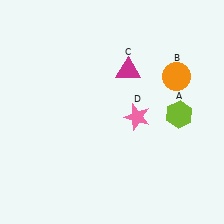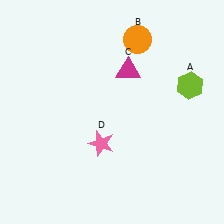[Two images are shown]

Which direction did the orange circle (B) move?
The orange circle (B) moved left.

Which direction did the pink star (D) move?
The pink star (D) moved left.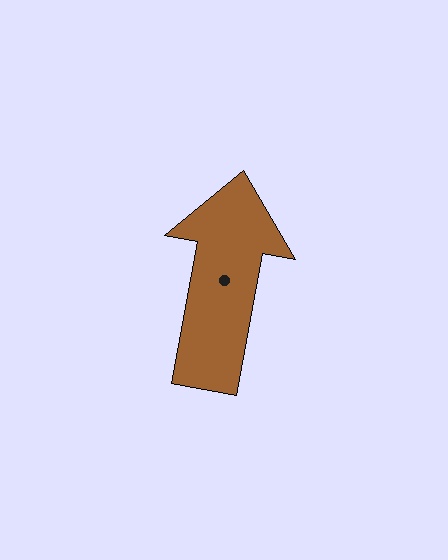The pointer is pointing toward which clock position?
Roughly 12 o'clock.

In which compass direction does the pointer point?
North.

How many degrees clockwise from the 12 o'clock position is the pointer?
Approximately 10 degrees.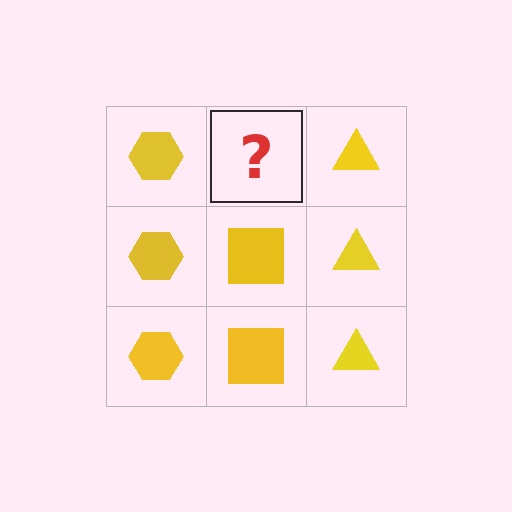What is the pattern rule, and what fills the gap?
The rule is that each column has a consistent shape. The gap should be filled with a yellow square.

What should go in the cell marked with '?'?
The missing cell should contain a yellow square.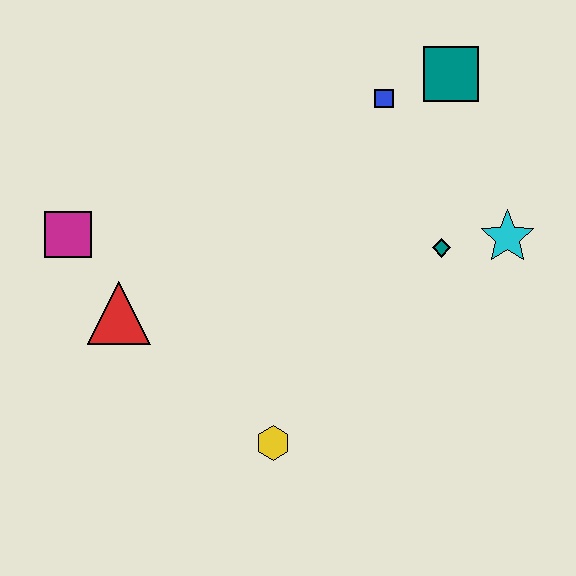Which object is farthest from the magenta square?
The cyan star is farthest from the magenta square.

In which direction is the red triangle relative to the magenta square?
The red triangle is below the magenta square.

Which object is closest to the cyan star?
The teal diamond is closest to the cyan star.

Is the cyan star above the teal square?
No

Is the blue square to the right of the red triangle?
Yes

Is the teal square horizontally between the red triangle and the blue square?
No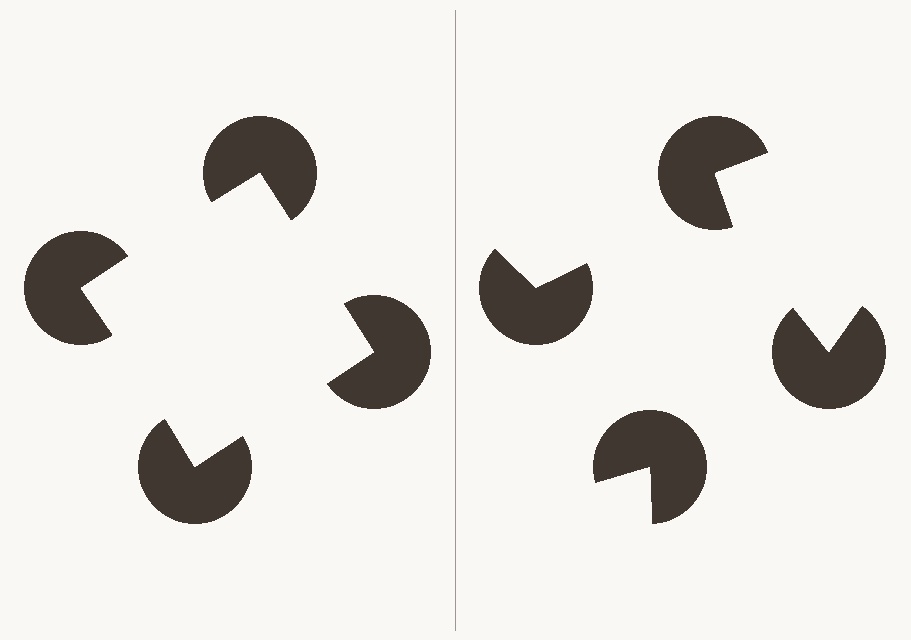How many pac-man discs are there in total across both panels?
8 — 4 on each side.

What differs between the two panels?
The pac-man discs are positioned identically on both sides; only the wedge orientations differ. On the left they align to a square; on the right they are misaligned.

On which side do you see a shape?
An illusory square appears on the left side. On the right side the wedge cuts are rotated, so no coherent shape forms.